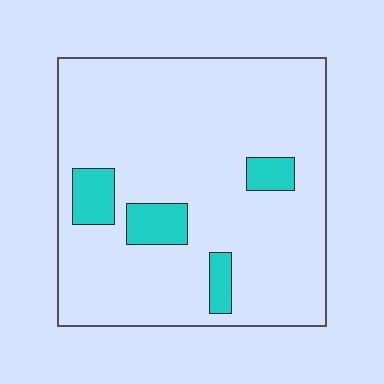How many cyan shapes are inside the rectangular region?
4.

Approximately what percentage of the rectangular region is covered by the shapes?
Approximately 10%.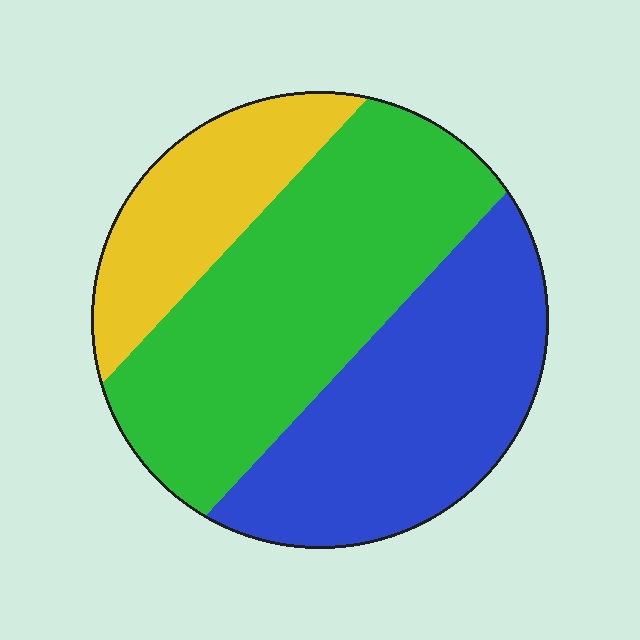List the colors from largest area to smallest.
From largest to smallest: green, blue, yellow.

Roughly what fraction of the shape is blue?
Blue takes up about three eighths (3/8) of the shape.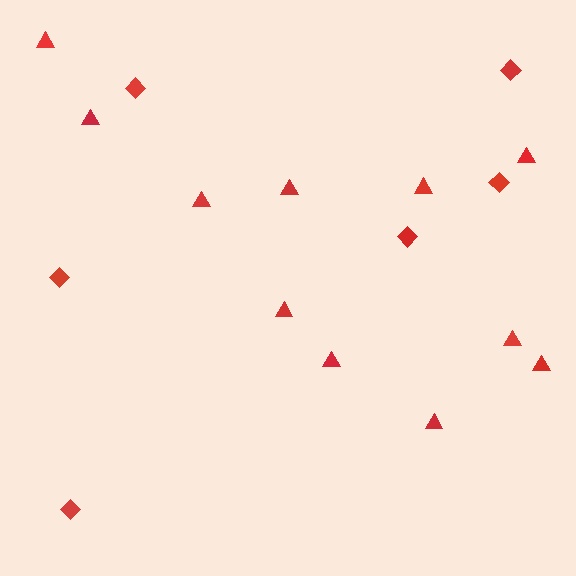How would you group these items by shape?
There are 2 groups: one group of diamonds (6) and one group of triangles (11).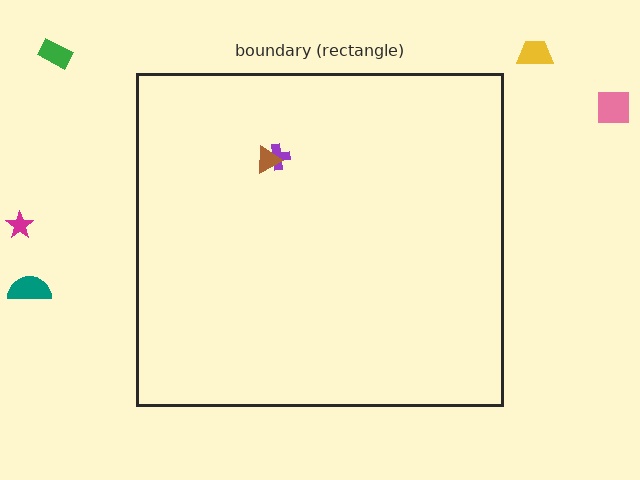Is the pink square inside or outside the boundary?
Outside.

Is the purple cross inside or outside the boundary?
Inside.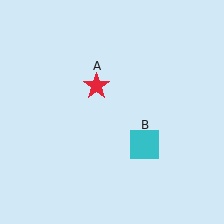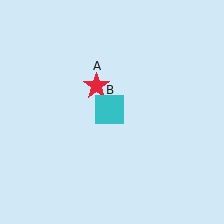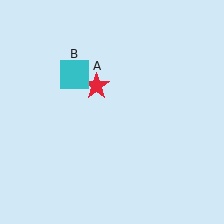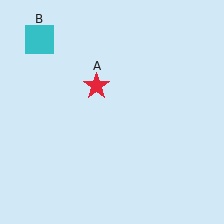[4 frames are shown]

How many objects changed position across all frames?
1 object changed position: cyan square (object B).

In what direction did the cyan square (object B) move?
The cyan square (object B) moved up and to the left.